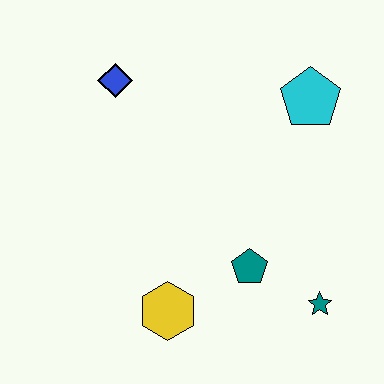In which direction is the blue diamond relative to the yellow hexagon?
The blue diamond is above the yellow hexagon.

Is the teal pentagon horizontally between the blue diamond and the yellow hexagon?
No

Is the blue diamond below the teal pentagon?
No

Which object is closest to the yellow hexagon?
The teal pentagon is closest to the yellow hexagon.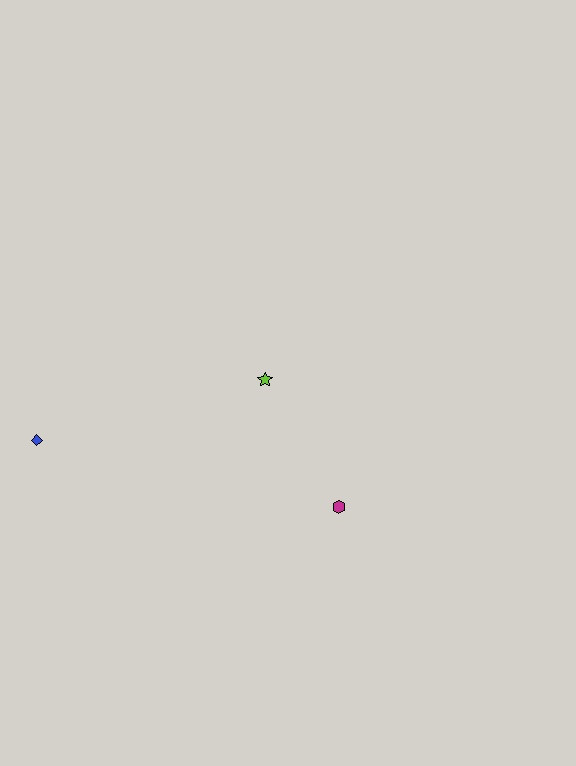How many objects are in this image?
There are 3 objects.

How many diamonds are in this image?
There is 1 diamond.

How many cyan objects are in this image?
There are no cyan objects.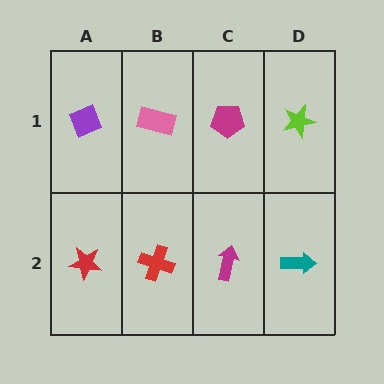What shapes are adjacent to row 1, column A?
A red star (row 2, column A), a pink rectangle (row 1, column B).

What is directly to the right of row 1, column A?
A pink rectangle.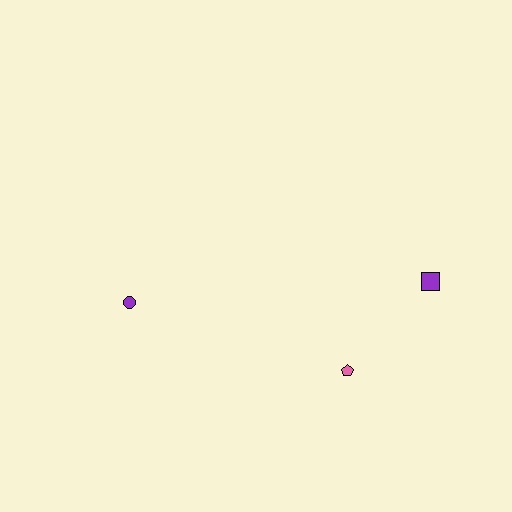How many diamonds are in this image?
There are no diamonds.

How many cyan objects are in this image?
There are no cyan objects.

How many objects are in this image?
There are 3 objects.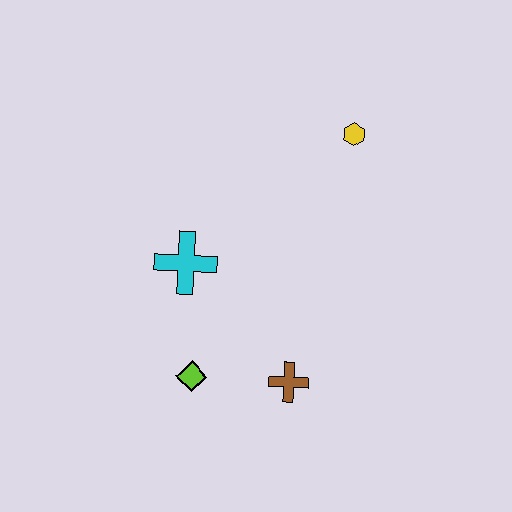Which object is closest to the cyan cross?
The lime diamond is closest to the cyan cross.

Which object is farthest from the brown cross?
The yellow hexagon is farthest from the brown cross.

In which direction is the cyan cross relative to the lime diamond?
The cyan cross is above the lime diamond.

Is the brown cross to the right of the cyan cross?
Yes